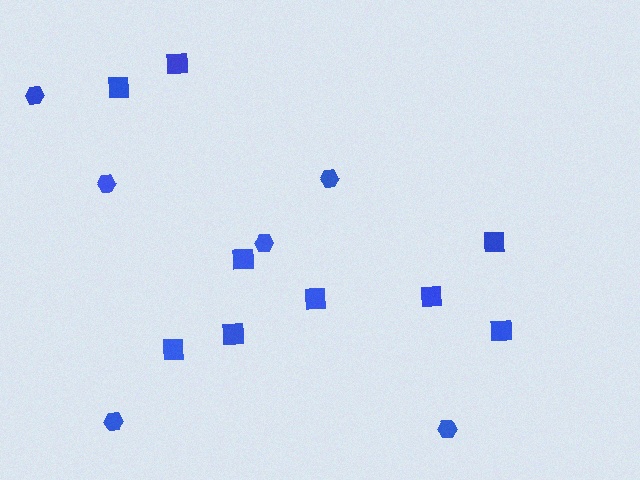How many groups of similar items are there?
There are 2 groups: one group of squares (9) and one group of hexagons (6).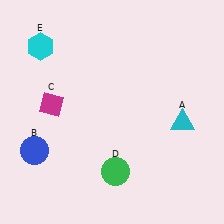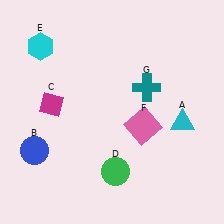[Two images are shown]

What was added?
A pink square (F), a teal cross (G) were added in Image 2.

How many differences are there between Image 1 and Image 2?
There are 2 differences between the two images.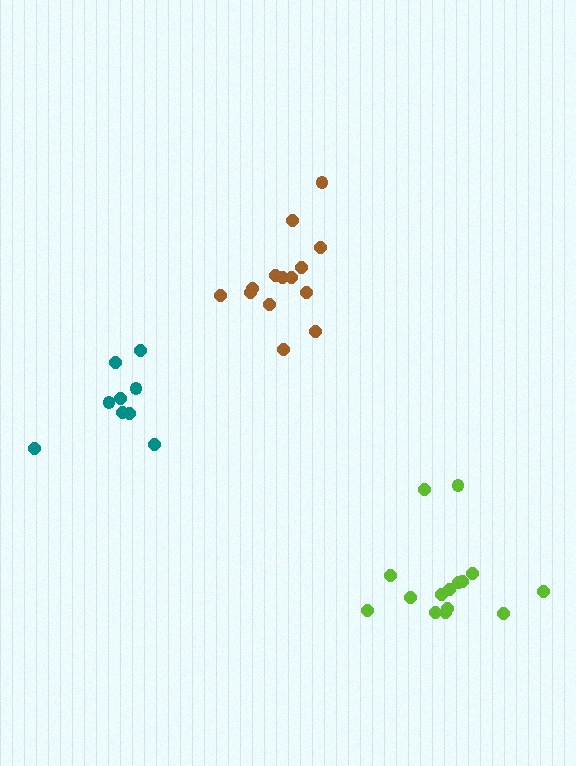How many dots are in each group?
Group 1: 15 dots, Group 2: 9 dots, Group 3: 14 dots (38 total).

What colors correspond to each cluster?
The clusters are colored: lime, teal, brown.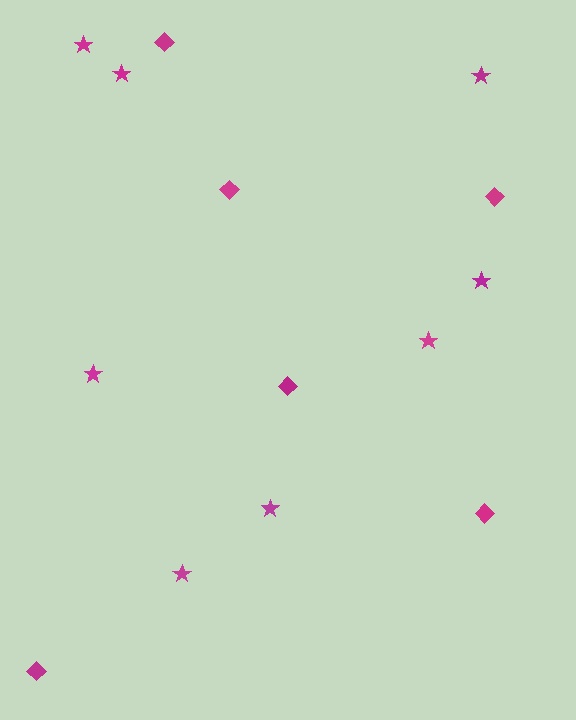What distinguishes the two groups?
There are 2 groups: one group of diamonds (6) and one group of stars (8).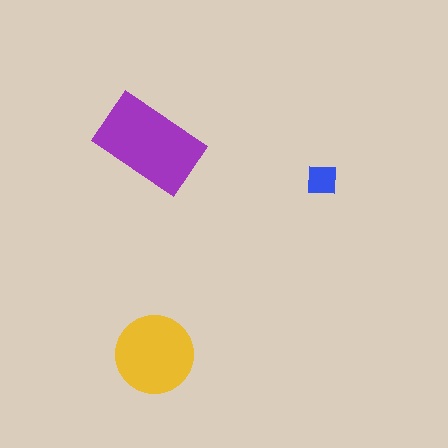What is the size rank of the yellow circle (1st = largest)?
2nd.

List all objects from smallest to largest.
The blue square, the yellow circle, the purple rectangle.